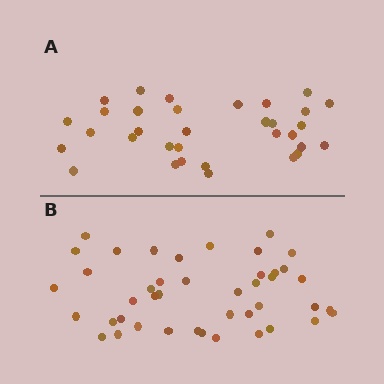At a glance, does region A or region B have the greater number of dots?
Region B (the bottom region) has more dots.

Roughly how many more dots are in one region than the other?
Region B has roughly 10 or so more dots than region A.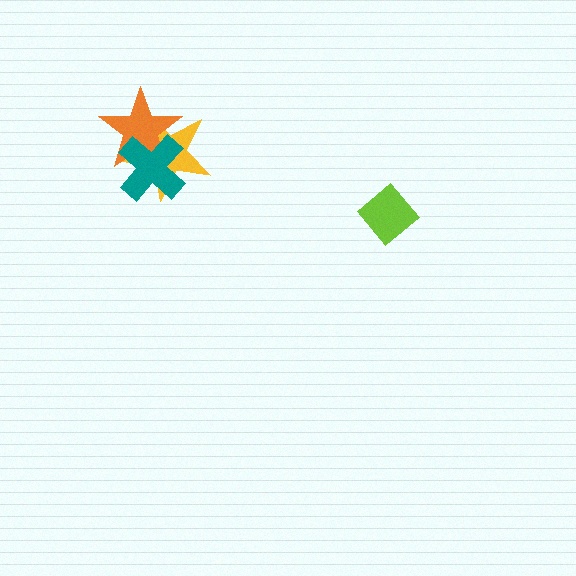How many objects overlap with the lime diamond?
0 objects overlap with the lime diamond.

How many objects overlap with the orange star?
2 objects overlap with the orange star.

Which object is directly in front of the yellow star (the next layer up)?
The orange star is directly in front of the yellow star.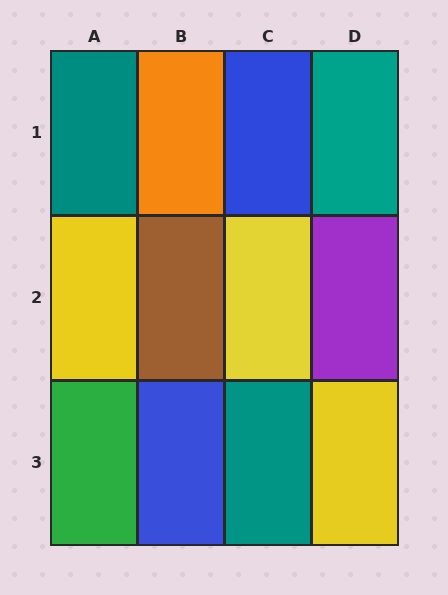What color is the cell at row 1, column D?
Teal.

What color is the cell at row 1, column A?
Teal.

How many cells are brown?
1 cell is brown.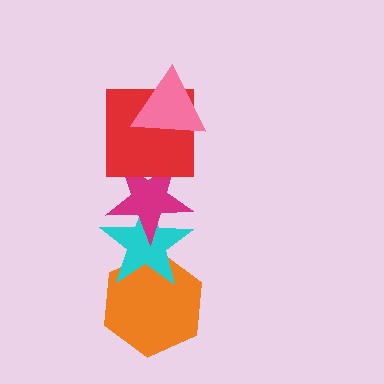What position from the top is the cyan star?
The cyan star is 4th from the top.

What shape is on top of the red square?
The pink triangle is on top of the red square.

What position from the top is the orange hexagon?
The orange hexagon is 5th from the top.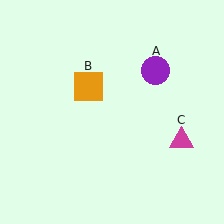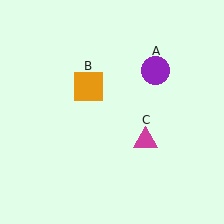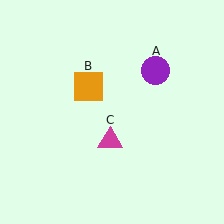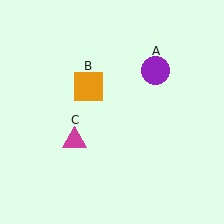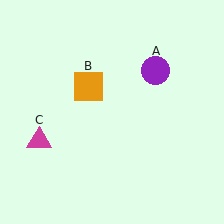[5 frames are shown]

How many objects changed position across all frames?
1 object changed position: magenta triangle (object C).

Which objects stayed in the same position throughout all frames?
Purple circle (object A) and orange square (object B) remained stationary.